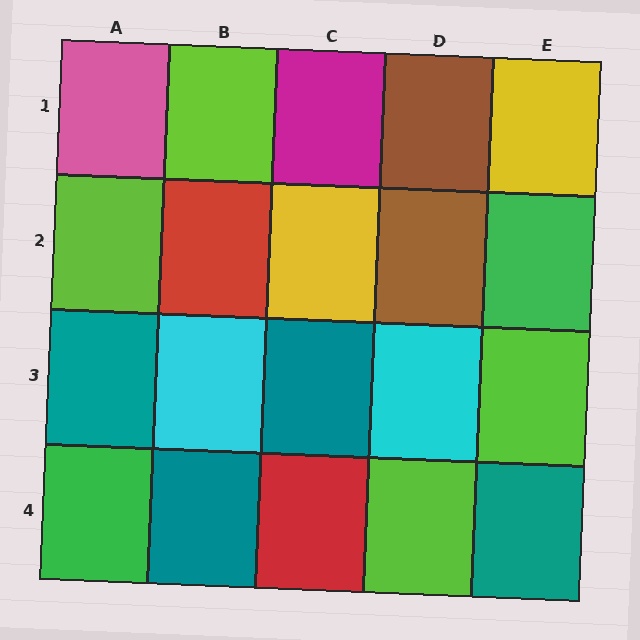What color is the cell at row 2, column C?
Yellow.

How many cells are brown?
2 cells are brown.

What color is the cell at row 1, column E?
Yellow.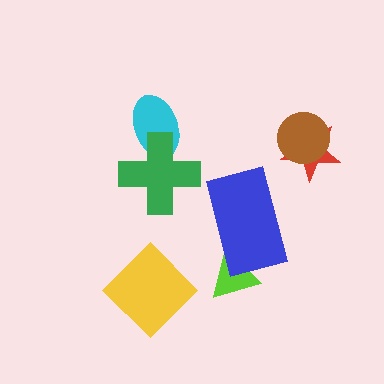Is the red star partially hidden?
Yes, it is partially covered by another shape.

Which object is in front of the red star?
The brown circle is in front of the red star.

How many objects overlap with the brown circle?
1 object overlaps with the brown circle.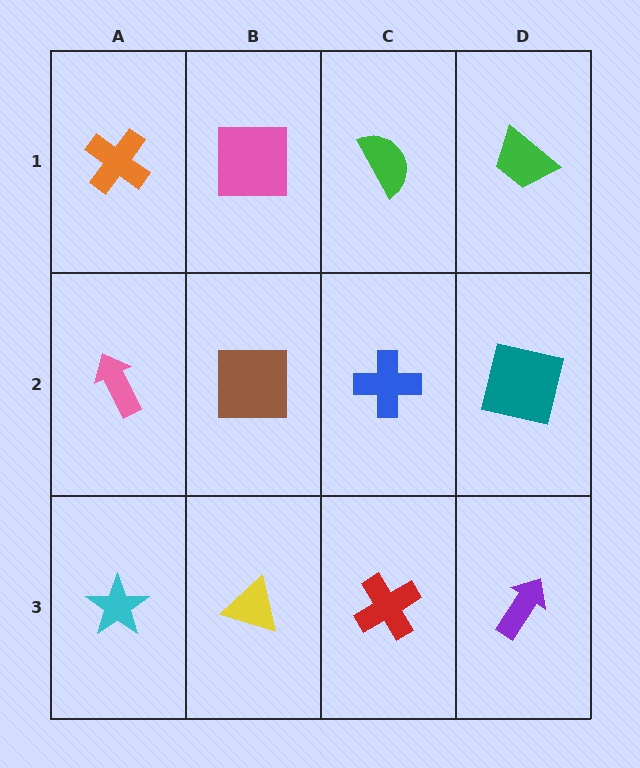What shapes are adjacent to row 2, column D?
A green trapezoid (row 1, column D), a purple arrow (row 3, column D), a blue cross (row 2, column C).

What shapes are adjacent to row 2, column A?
An orange cross (row 1, column A), a cyan star (row 3, column A), a brown square (row 2, column B).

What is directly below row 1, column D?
A teal square.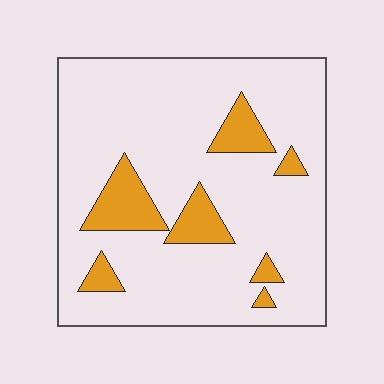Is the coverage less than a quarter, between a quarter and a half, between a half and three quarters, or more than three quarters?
Less than a quarter.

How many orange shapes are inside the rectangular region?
7.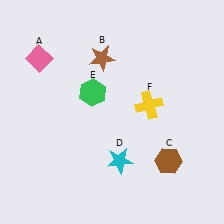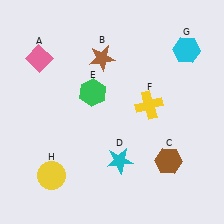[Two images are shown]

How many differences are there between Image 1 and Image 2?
There are 2 differences between the two images.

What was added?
A cyan hexagon (G), a yellow circle (H) were added in Image 2.